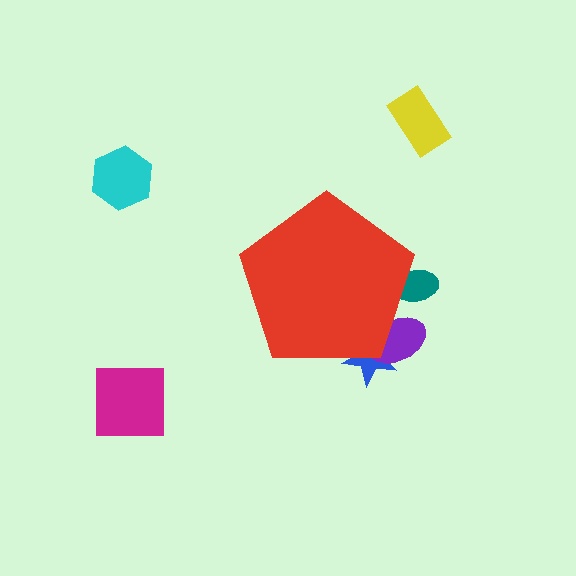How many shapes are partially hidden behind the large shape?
3 shapes are partially hidden.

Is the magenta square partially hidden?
No, the magenta square is fully visible.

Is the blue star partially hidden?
Yes, the blue star is partially hidden behind the red pentagon.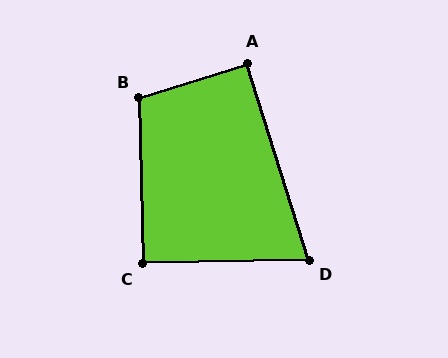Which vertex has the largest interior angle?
B, at approximately 106 degrees.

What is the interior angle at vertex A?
Approximately 90 degrees (approximately right).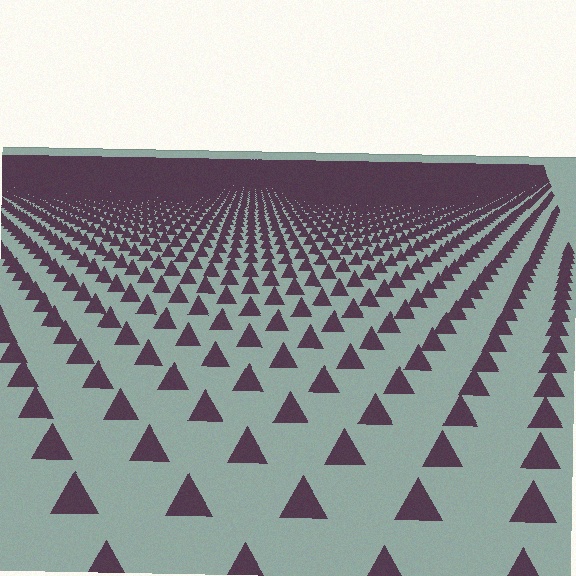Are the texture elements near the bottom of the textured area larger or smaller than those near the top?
Larger. Near the bottom, elements are closer to the viewer and appear at a bigger on-screen size.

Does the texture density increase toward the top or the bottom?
Density increases toward the top.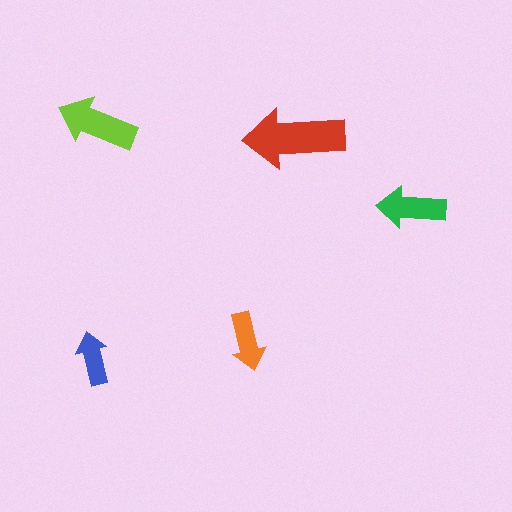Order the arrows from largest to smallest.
the red one, the lime one, the green one, the orange one, the blue one.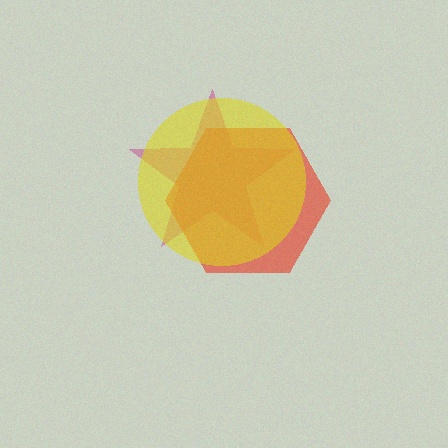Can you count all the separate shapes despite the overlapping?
Yes, there are 3 separate shapes.